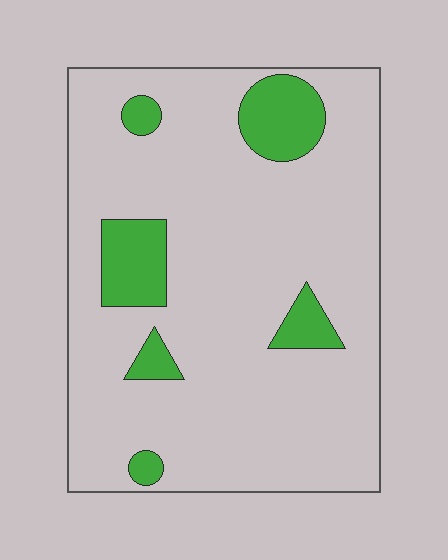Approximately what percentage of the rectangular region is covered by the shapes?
Approximately 15%.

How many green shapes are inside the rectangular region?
6.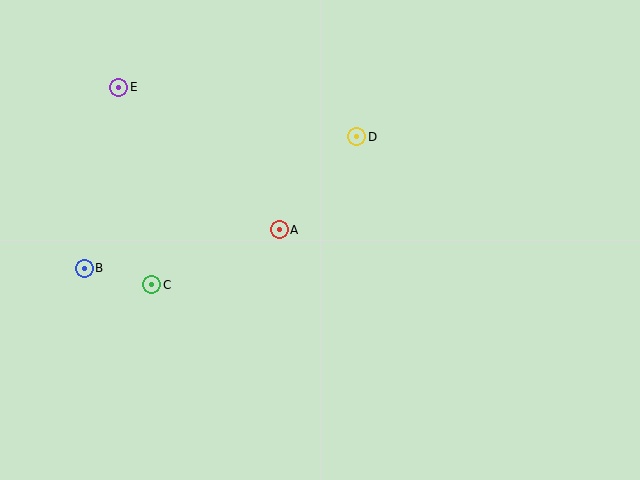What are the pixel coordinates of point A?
Point A is at (279, 230).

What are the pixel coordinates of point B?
Point B is at (84, 268).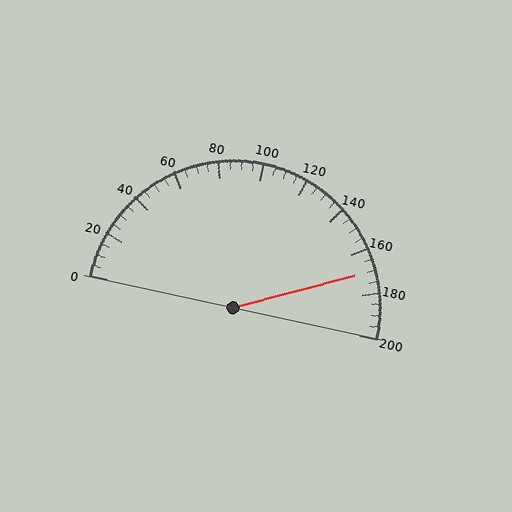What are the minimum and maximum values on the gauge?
The gauge ranges from 0 to 200.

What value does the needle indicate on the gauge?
The needle indicates approximately 170.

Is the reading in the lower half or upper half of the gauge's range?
The reading is in the upper half of the range (0 to 200).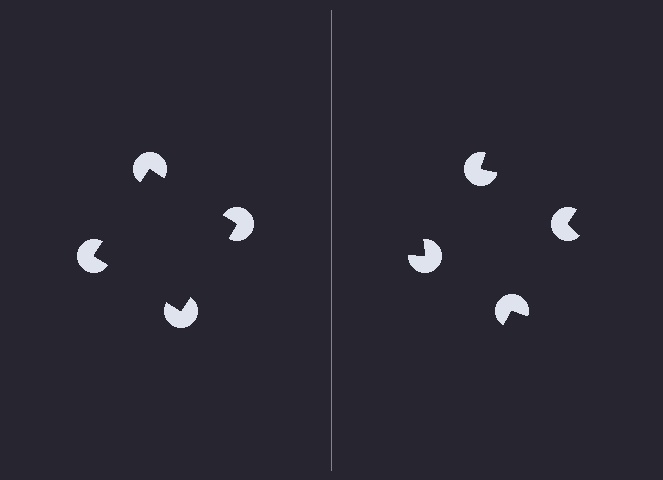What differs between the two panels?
The pac-man discs are positioned identically on both sides; only the wedge orientations differ. On the left they align to a square; on the right they are misaligned.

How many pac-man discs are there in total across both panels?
8 — 4 on each side.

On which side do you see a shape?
An illusory square appears on the left side. On the right side the wedge cuts are rotated, so no coherent shape forms.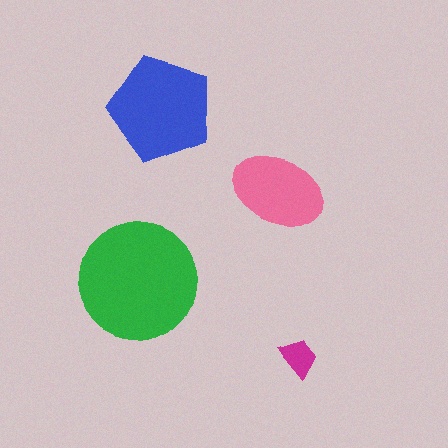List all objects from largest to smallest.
The green circle, the blue pentagon, the pink ellipse, the magenta trapezoid.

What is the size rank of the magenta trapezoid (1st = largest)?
4th.